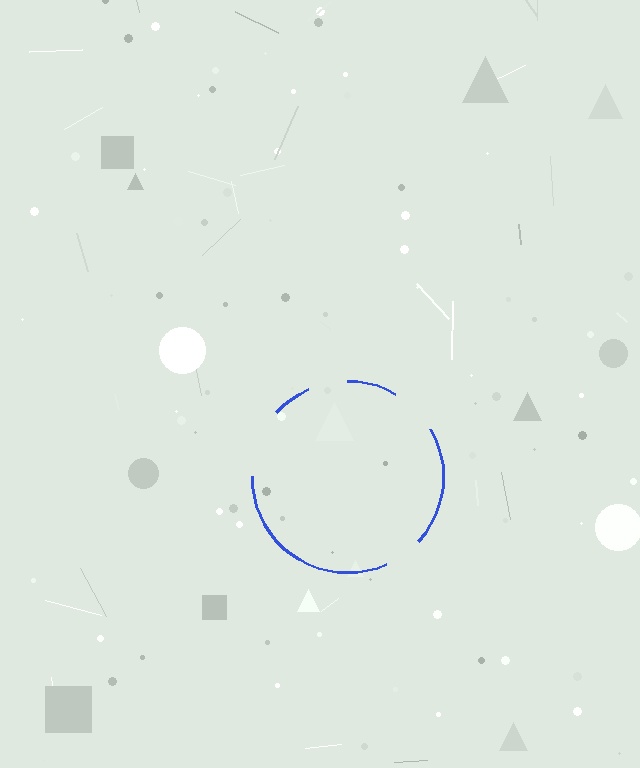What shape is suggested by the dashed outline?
The dashed outline suggests a circle.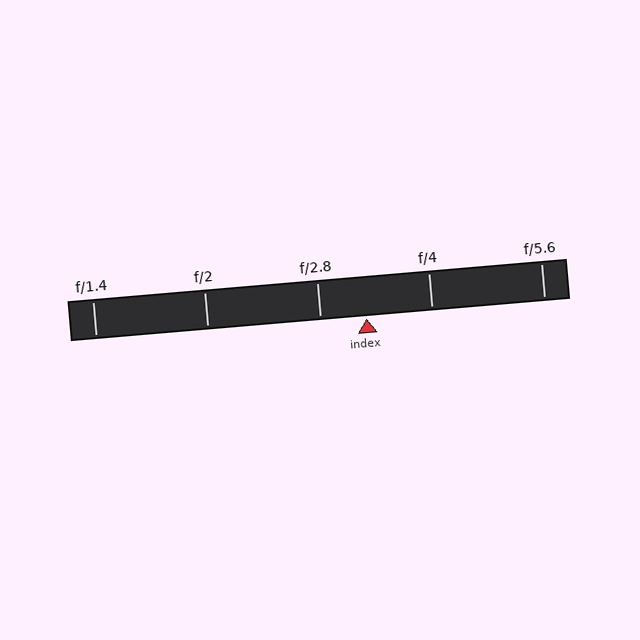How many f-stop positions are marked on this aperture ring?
There are 5 f-stop positions marked.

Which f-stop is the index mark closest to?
The index mark is closest to f/2.8.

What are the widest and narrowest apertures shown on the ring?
The widest aperture shown is f/1.4 and the narrowest is f/5.6.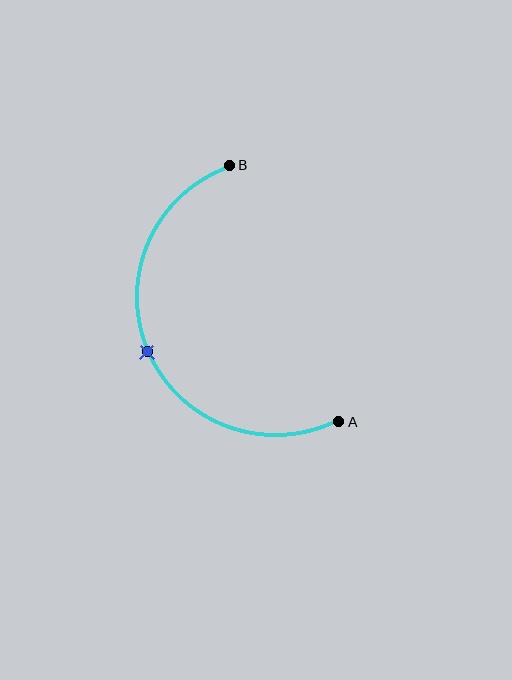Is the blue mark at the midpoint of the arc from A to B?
Yes. The blue mark lies on the arc at equal arc-length from both A and B — it is the arc midpoint.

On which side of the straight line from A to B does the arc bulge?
The arc bulges to the left of the straight line connecting A and B.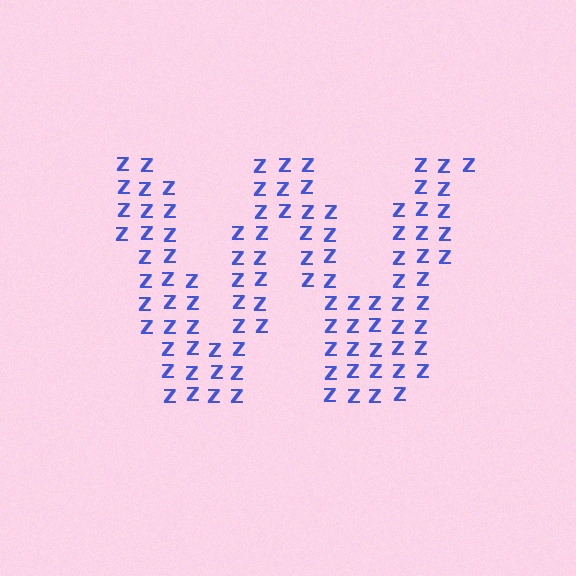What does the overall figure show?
The overall figure shows the letter W.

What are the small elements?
The small elements are letter Z's.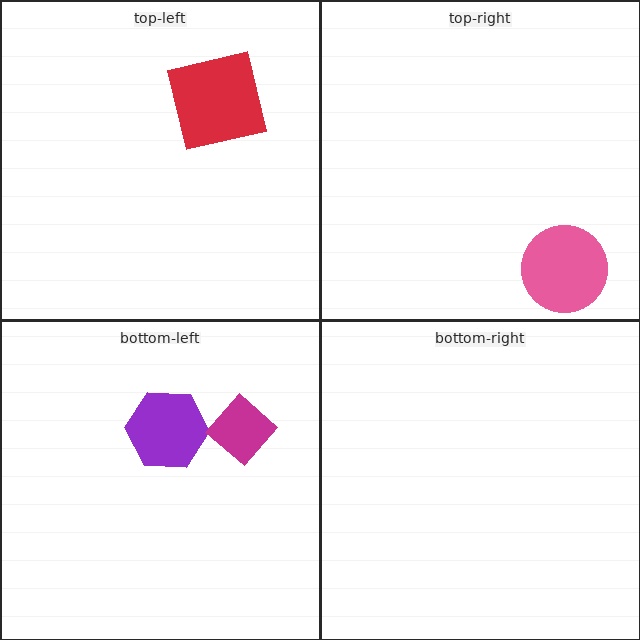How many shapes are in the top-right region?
1.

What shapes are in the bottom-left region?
The purple hexagon, the magenta diamond.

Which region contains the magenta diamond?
The bottom-left region.